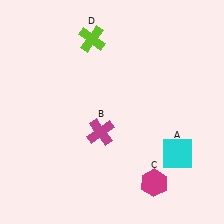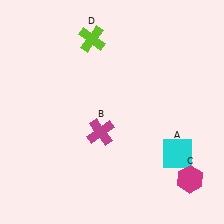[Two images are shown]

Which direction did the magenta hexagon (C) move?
The magenta hexagon (C) moved right.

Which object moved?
The magenta hexagon (C) moved right.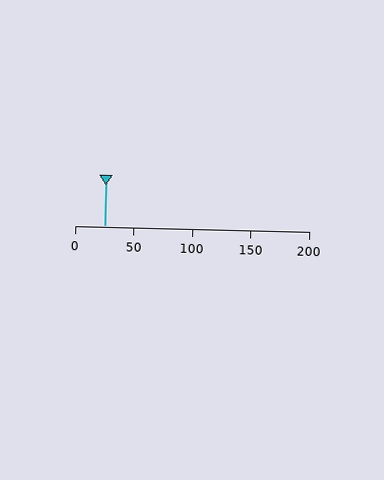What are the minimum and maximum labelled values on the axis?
The axis runs from 0 to 200.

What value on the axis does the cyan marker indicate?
The marker indicates approximately 25.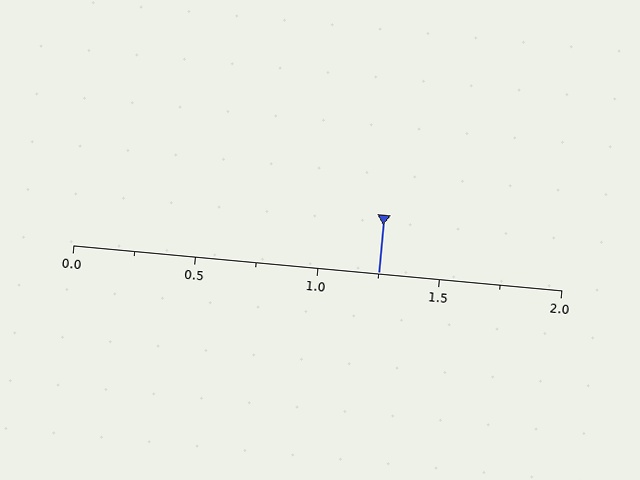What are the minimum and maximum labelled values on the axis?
The axis runs from 0.0 to 2.0.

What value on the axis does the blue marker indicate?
The marker indicates approximately 1.25.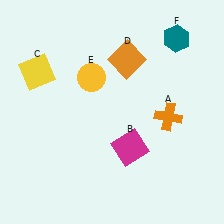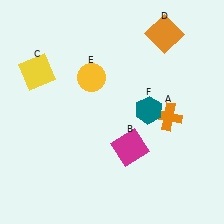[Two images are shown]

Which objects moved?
The objects that moved are: the orange square (D), the teal hexagon (F).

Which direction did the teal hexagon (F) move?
The teal hexagon (F) moved down.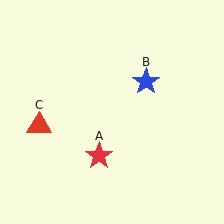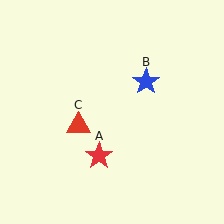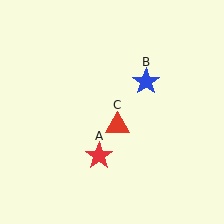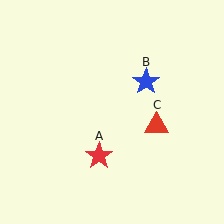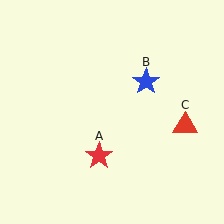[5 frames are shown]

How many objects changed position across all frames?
1 object changed position: red triangle (object C).